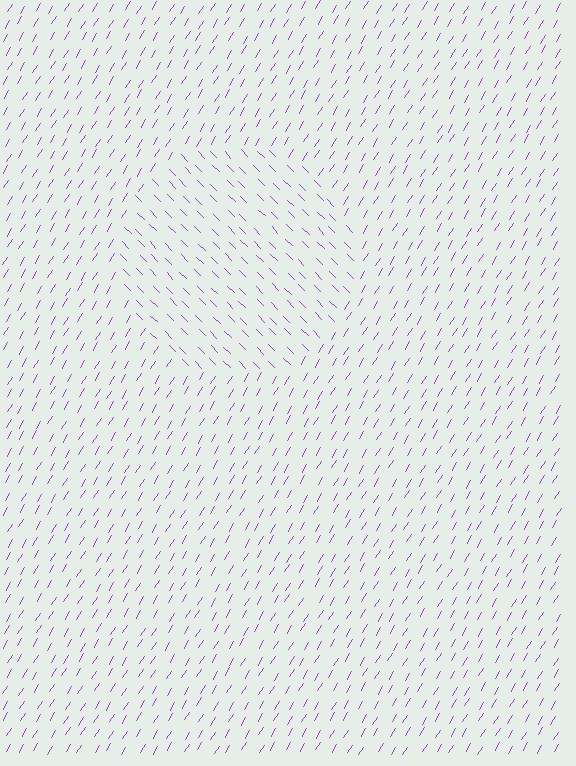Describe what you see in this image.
The image is filled with small purple line segments. A circle region in the image has lines oriented differently from the surrounding lines, creating a visible texture boundary.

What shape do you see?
I see a circle.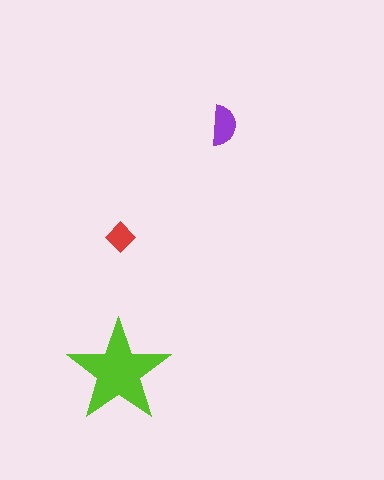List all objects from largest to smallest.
The lime star, the purple semicircle, the red diamond.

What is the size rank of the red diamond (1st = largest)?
3rd.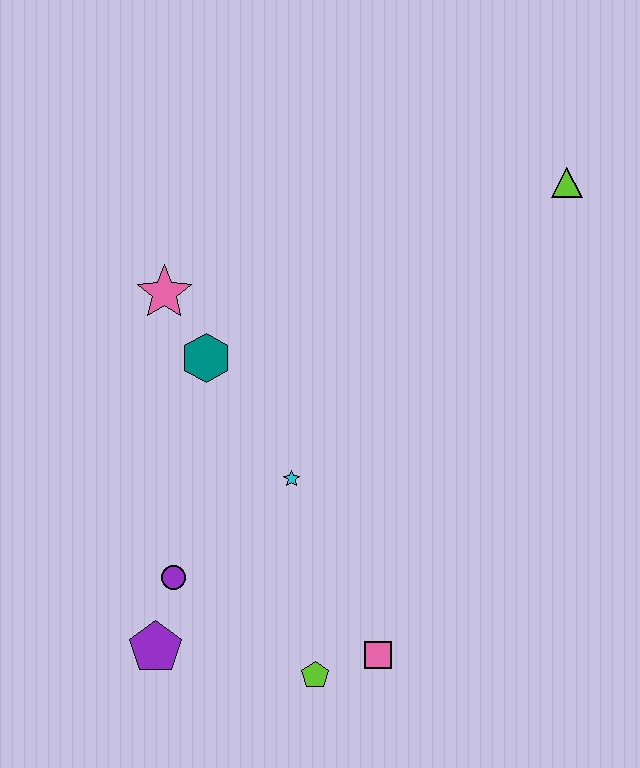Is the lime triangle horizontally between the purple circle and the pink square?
No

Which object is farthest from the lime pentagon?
The lime triangle is farthest from the lime pentagon.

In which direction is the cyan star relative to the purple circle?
The cyan star is to the right of the purple circle.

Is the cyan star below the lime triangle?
Yes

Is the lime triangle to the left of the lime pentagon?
No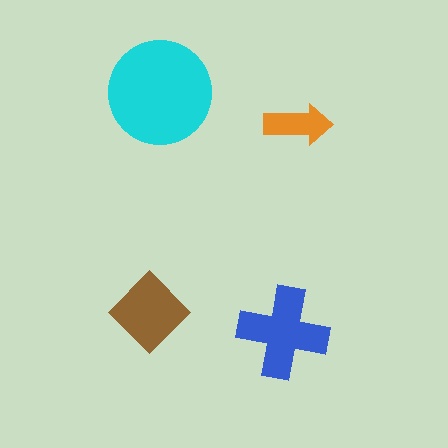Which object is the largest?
The cyan circle.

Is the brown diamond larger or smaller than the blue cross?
Smaller.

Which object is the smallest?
The orange arrow.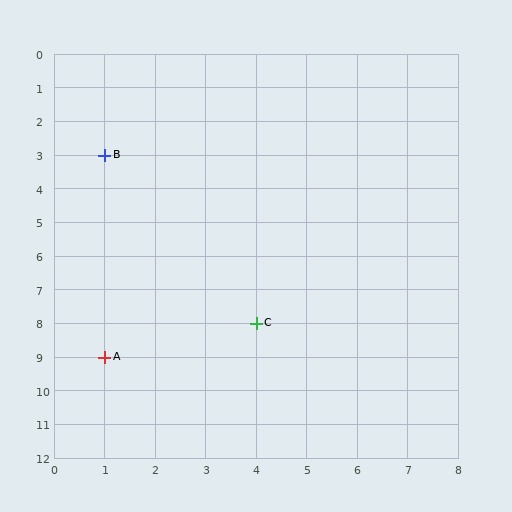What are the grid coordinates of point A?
Point A is at grid coordinates (1, 9).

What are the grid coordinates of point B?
Point B is at grid coordinates (1, 3).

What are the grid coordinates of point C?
Point C is at grid coordinates (4, 8).